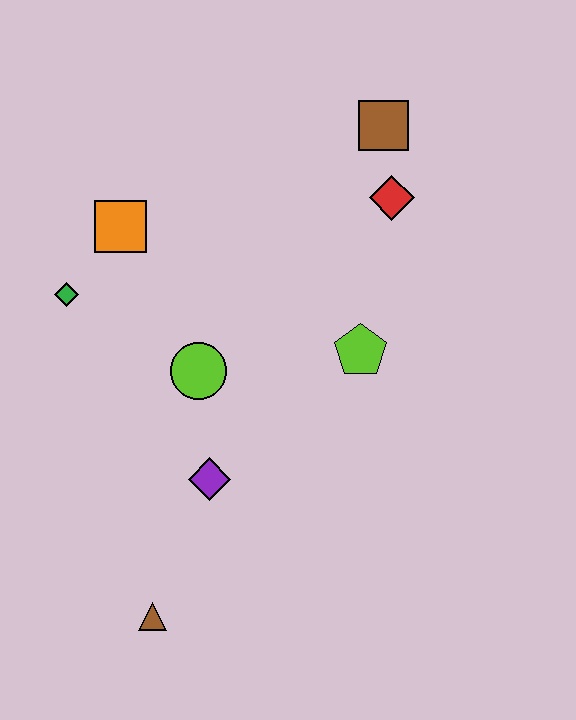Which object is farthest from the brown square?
The brown triangle is farthest from the brown square.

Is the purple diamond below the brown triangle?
No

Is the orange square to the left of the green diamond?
No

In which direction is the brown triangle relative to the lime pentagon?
The brown triangle is below the lime pentagon.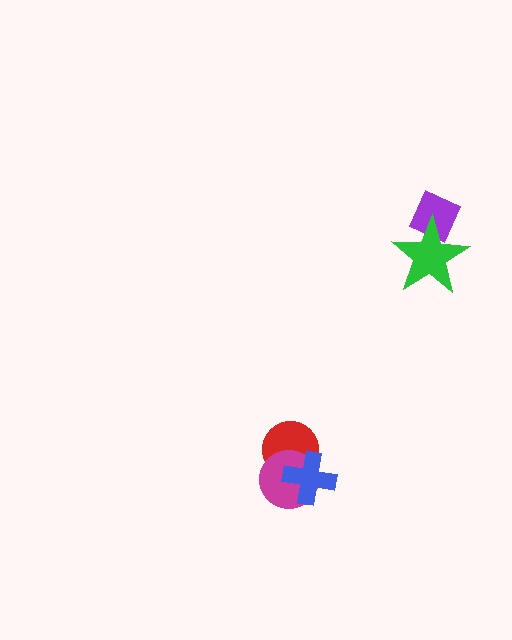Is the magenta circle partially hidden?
Yes, it is partially covered by another shape.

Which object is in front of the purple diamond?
The green star is in front of the purple diamond.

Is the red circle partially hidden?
Yes, it is partially covered by another shape.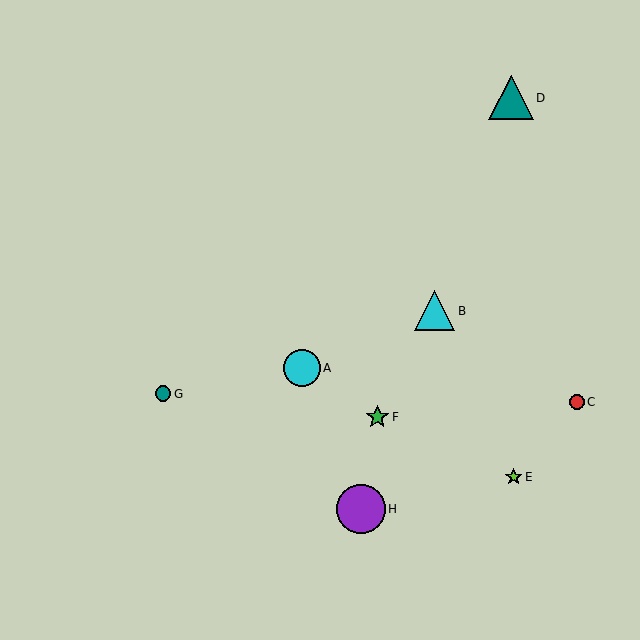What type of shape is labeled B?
Shape B is a cyan triangle.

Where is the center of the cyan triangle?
The center of the cyan triangle is at (435, 311).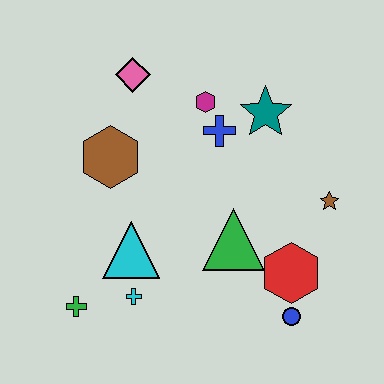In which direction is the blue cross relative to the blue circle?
The blue cross is above the blue circle.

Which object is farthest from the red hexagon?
The pink diamond is farthest from the red hexagon.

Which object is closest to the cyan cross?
The cyan triangle is closest to the cyan cross.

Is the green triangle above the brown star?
No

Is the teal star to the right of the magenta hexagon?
Yes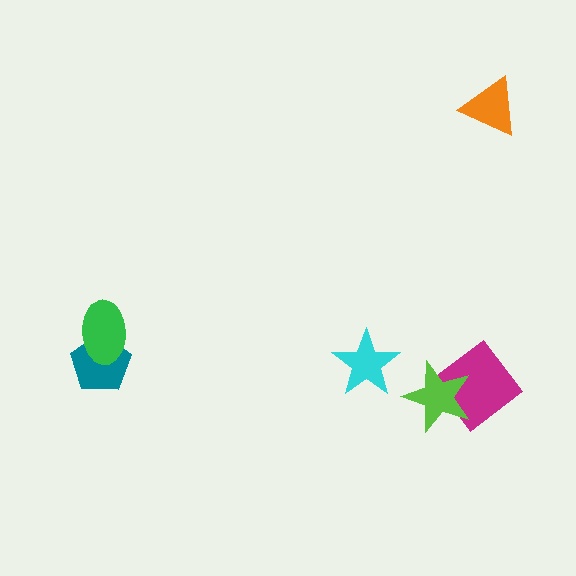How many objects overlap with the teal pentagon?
1 object overlaps with the teal pentagon.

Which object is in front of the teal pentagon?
The green ellipse is in front of the teal pentagon.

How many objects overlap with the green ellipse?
1 object overlaps with the green ellipse.